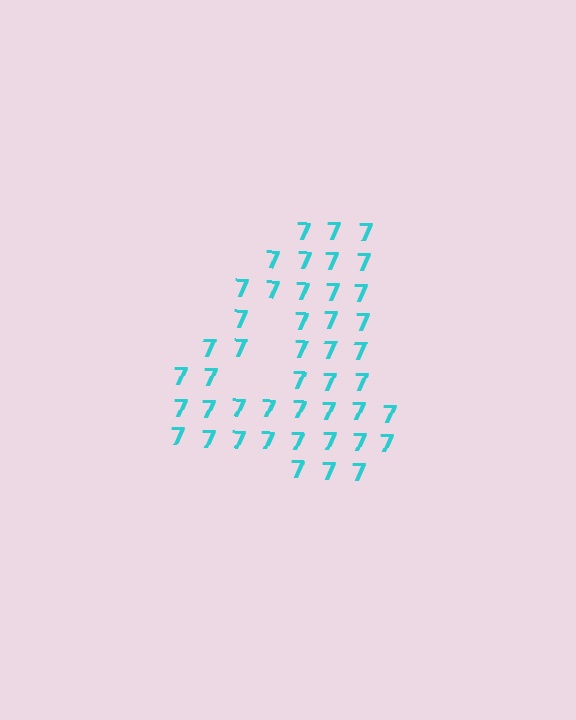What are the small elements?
The small elements are digit 7's.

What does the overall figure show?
The overall figure shows the digit 4.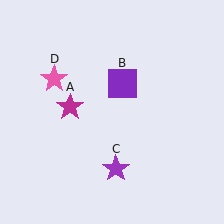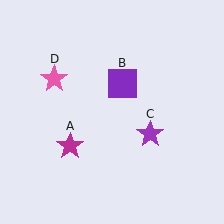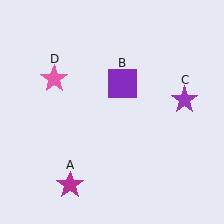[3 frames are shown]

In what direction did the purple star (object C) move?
The purple star (object C) moved up and to the right.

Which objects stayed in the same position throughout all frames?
Purple square (object B) and pink star (object D) remained stationary.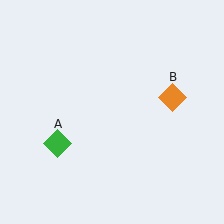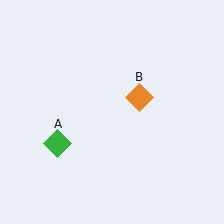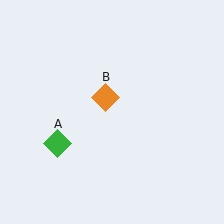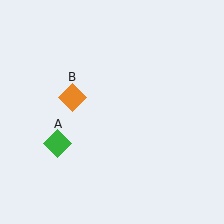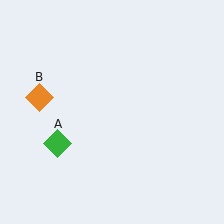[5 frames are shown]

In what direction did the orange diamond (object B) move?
The orange diamond (object B) moved left.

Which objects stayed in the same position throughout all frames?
Green diamond (object A) remained stationary.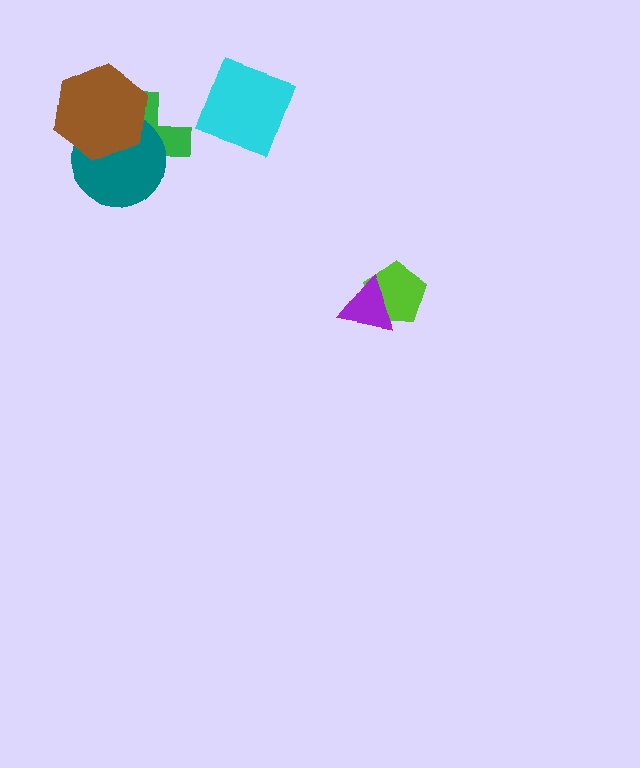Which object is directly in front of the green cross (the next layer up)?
The teal circle is directly in front of the green cross.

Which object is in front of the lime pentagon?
The purple triangle is in front of the lime pentagon.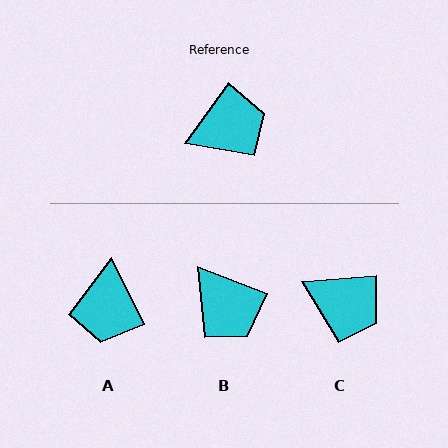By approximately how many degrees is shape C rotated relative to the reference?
Approximately 49 degrees clockwise.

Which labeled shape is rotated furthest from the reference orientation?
A, about 117 degrees away.